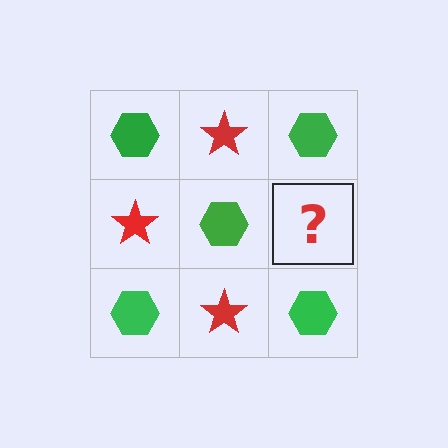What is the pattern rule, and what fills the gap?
The rule is that it alternates green hexagon and red star in a checkerboard pattern. The gap should be filled with a red star.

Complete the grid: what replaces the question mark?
The question mark should be replaced with a red star.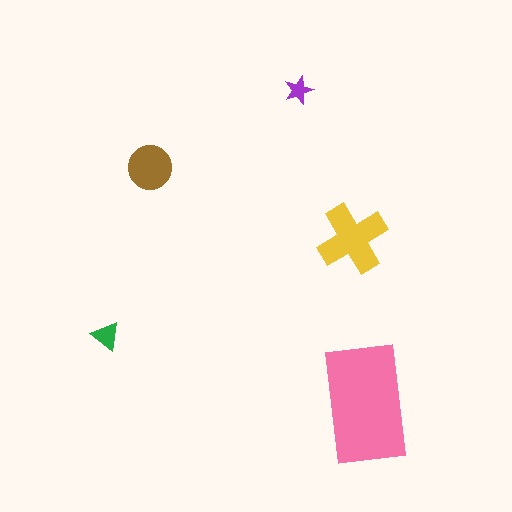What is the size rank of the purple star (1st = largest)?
5th.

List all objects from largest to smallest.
The pink rectangle, the yellow cross, the brown circle, the green triangle, the purple star.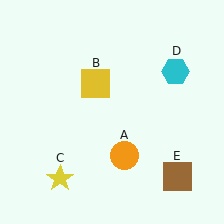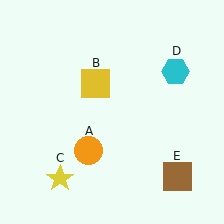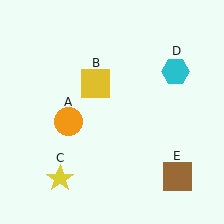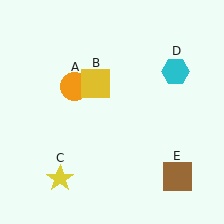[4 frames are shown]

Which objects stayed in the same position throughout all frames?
Yellow square (object B) and yellow star (object C) and cyan hexagon (object D) and brown square (object E) remained stationary.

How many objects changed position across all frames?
1 object changed position: orange circle (object A).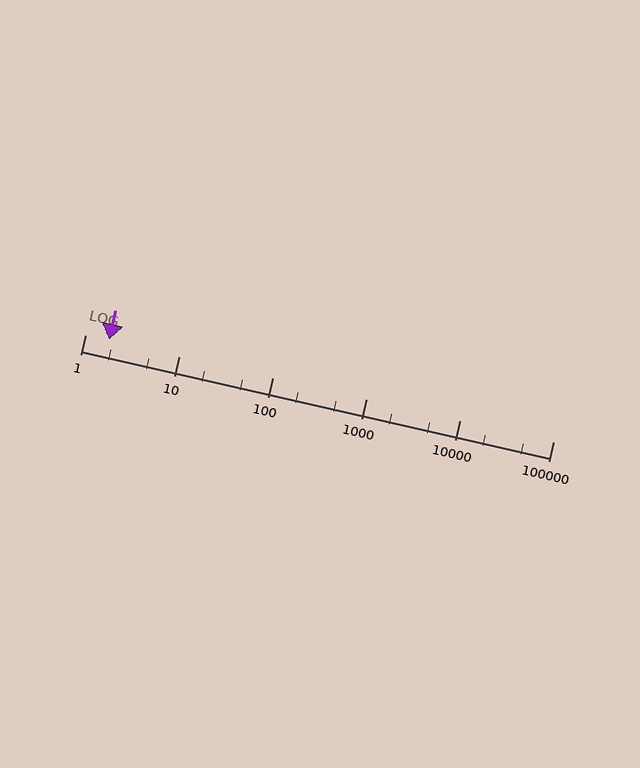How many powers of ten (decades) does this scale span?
The scale spans 5 decades, from 1 to 100000.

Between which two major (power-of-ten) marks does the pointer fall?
The pointer is between 1 and 10.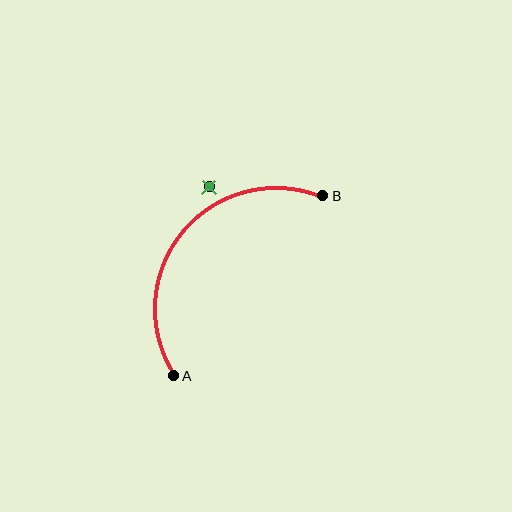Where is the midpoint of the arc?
The arc midpoint is the point on the curve farthest from the straight line joining A and B. It sits above and to the left of that line.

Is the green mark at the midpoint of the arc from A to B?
No — the green mark does not lie on the arc at all. It sits slightly outside the curve.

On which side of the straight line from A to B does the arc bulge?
The arc bulges above and to the left of the straight line connecting A and B.